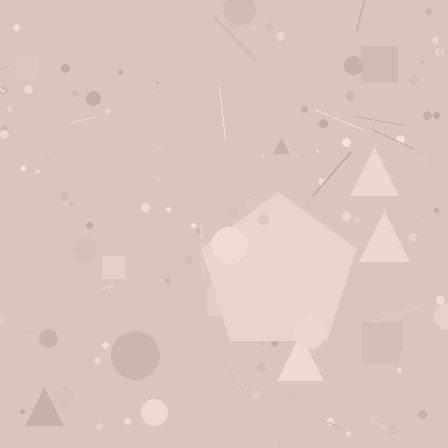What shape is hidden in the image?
A pentagon is hidden in the image.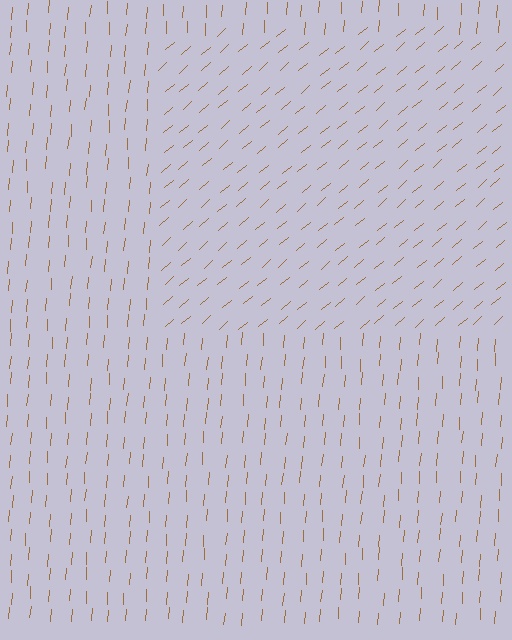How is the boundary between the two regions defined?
The boundary is defined purely by a change in line orientation (approximately 45 degrees difference). All lines are the same color and thickness.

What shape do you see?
I see a rectangle.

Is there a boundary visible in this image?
Yes, there is a texture boundary formed by a change in line orientation.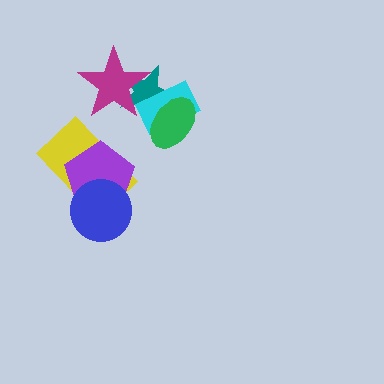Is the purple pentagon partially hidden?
Yes, it is partially covered by another shape.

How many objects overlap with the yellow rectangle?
2 objects overlap with the yellow rectangle.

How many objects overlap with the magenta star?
2 objects overlap with the magenta star.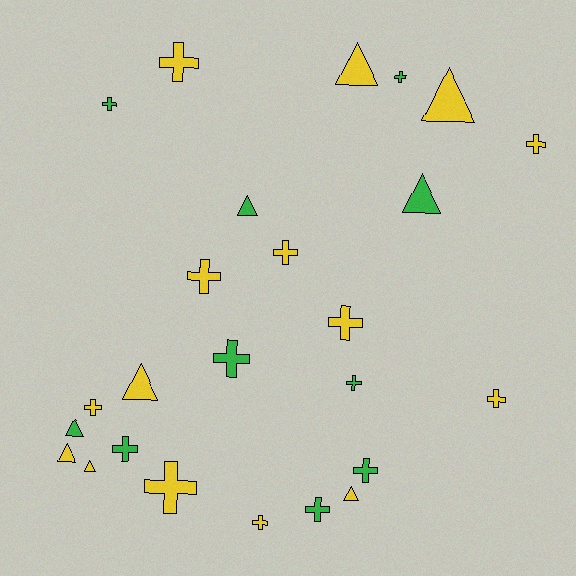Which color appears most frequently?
Yellow, with 15 objects.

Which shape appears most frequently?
Cross, with 16 objects.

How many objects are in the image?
There are 25 objects.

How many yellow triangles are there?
There are 6 yellow triangles.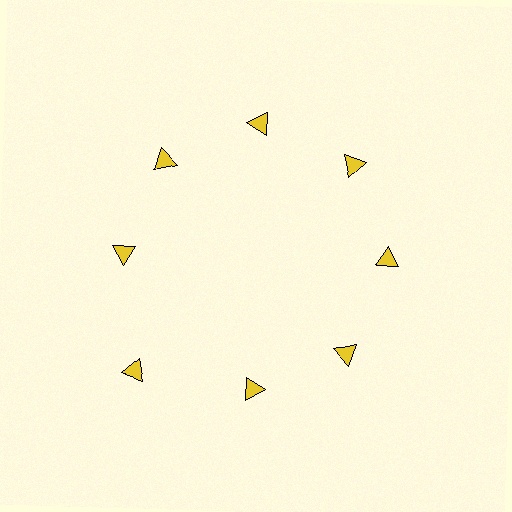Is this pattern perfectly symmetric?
No. The 8 yellow triangles are arranged in a ring, but one element near the 8 o'clock position is pushed outward from the center, breaking the 8-fold rotational symmetry.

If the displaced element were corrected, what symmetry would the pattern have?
It would have 8-fold rotational symmetry — the pattern would map onto itself every 45 degrees.